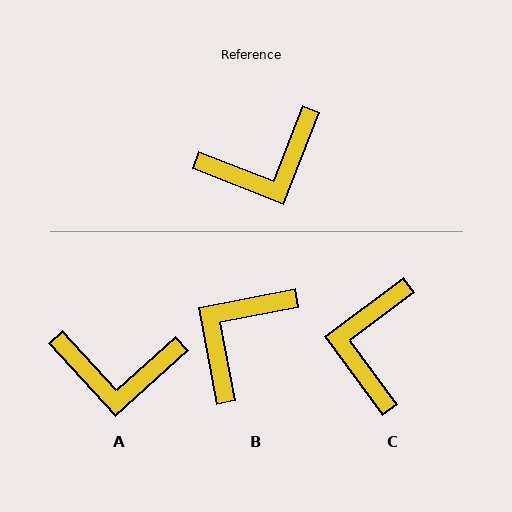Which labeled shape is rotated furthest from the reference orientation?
B, about 148 degrees away.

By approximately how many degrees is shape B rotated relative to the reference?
Approximately 148 degrees clockwise.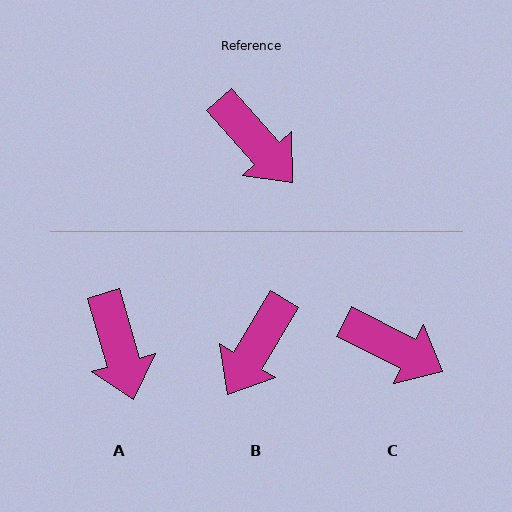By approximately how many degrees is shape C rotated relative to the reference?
Approximately 22 degrees counter-clockwise.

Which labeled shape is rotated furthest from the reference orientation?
B, about 72 degrees away.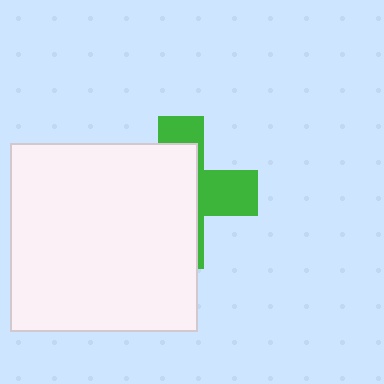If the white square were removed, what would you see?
You would see the complete green cross.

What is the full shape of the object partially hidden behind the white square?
The partially hidden object is a green cross.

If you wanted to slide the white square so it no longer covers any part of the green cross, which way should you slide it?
Slide it left — that is the most direct way to separate the two shapes.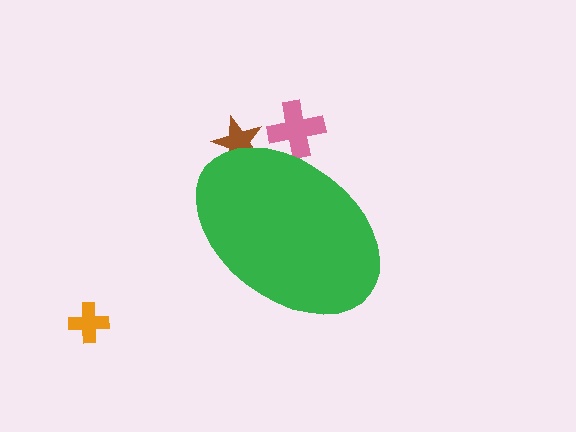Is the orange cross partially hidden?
No, the orange cross is fully visible.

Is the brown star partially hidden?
Yes, the brown star is partially hidden behind the green ellipse.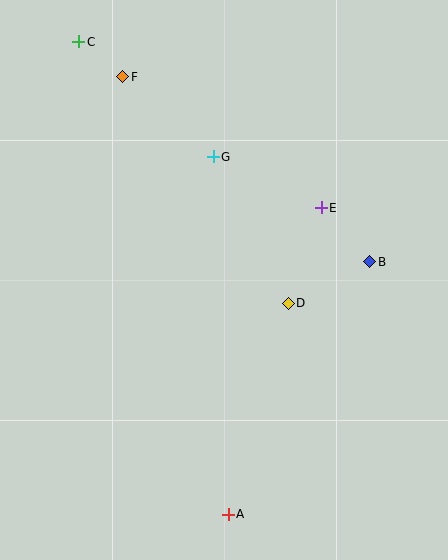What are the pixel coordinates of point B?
Point B is at (369, 262).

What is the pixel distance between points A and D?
The distance between A and D is 219 pixels.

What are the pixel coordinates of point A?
Point A is at (228, 514).